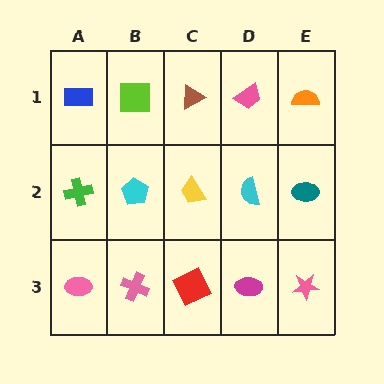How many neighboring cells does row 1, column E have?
2.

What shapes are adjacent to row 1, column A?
A green cross (row 2, column A), a lime square (row 1, column B).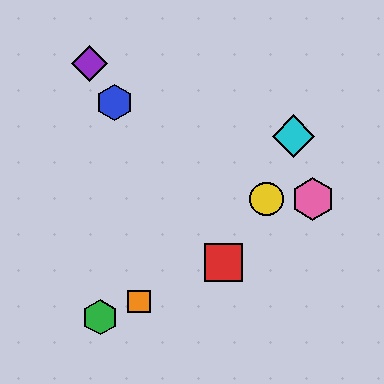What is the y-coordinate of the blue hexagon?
The blue hexagon is at y≈103.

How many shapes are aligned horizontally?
2 shapes (the yellow circle, the pink hexagon) are aligned horizontally.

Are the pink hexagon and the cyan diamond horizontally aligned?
No, the pink hexagon is at y≈199 and the cyan diamond is at y≈136.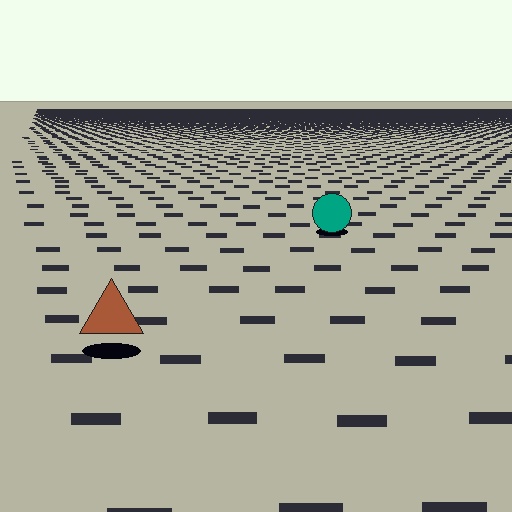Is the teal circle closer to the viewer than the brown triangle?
No. The brown triangle is closer — you can tell from the texture gradient: the ground texture is coarser near it.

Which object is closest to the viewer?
The brown triangle is closest. The texture marks near it are larger and more spread out.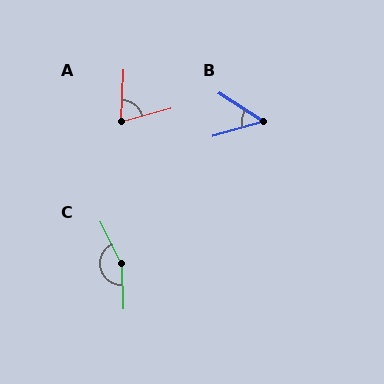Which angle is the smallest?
B, at approximately 48 degrees.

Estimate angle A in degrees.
Approximately 71 degrees.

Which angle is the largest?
C, at approximately 156 degrees.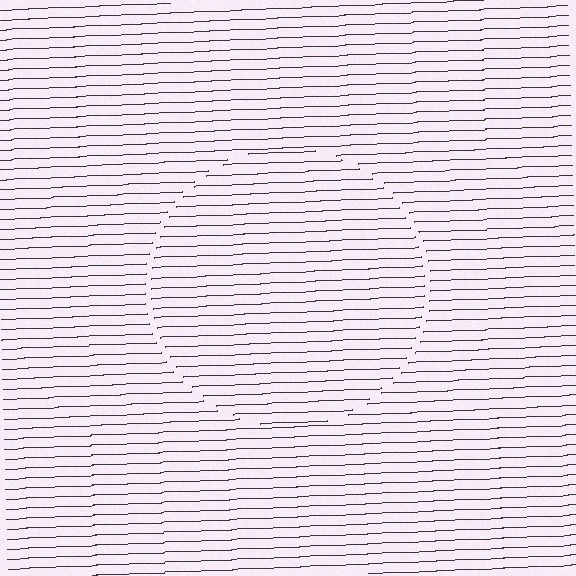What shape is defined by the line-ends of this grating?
An illusory circle. The interior of the shape contains the same grating, shifted by half a period — the contour is defined by the phase discontinuity where line-ends from the inner and outer gratings abut.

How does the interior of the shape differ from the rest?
The interior of the shape contains the same grating, shifted by half a period — the contour is defined by the phase discontinuity where line-ends from the inner and outer gratings abut.